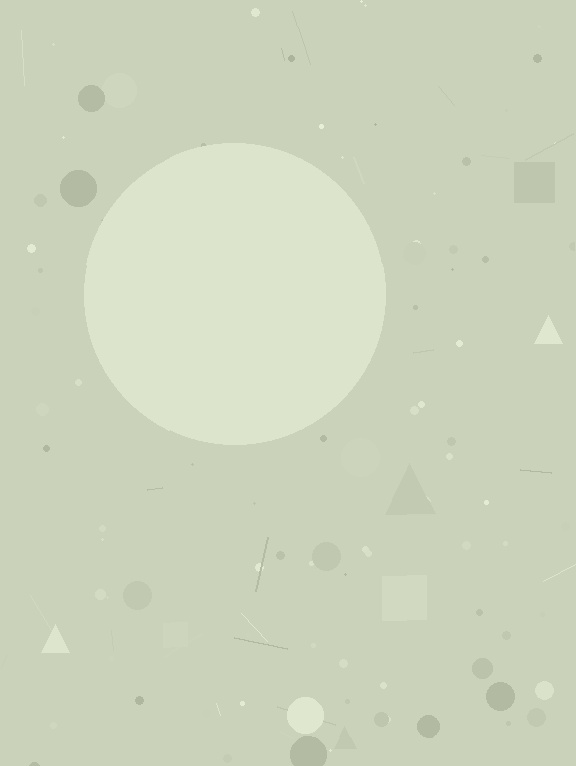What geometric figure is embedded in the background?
A circle is embedded in the background.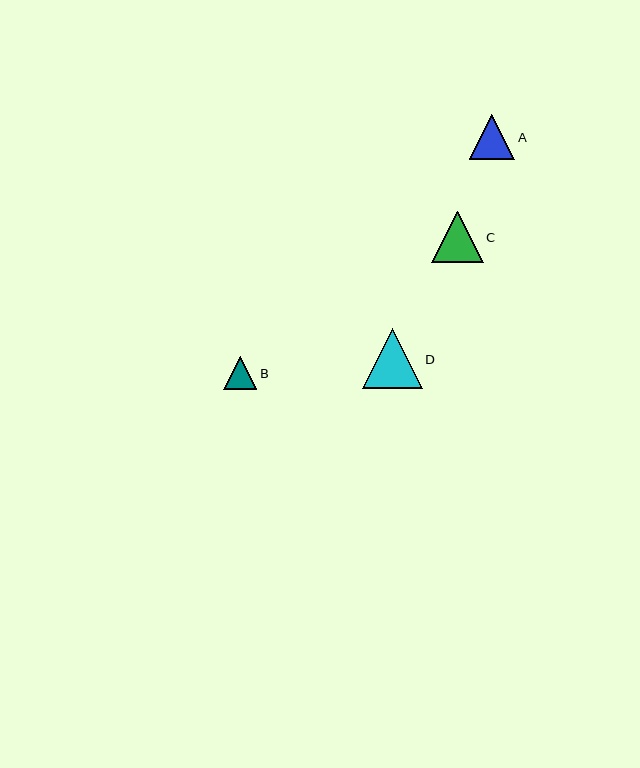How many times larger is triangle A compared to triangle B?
Triangle A is approximately 1.4 times the size of triangle B.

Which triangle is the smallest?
Triangle B is the smallest with a size of approximately 33 pixels.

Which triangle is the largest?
Triangle D is the largest with a size of approximately 60 pixels.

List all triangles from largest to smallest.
From largest to smallest: D, C, A, B.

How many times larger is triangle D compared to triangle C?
Triangle D is approximately 1.2 times the size of triangle C.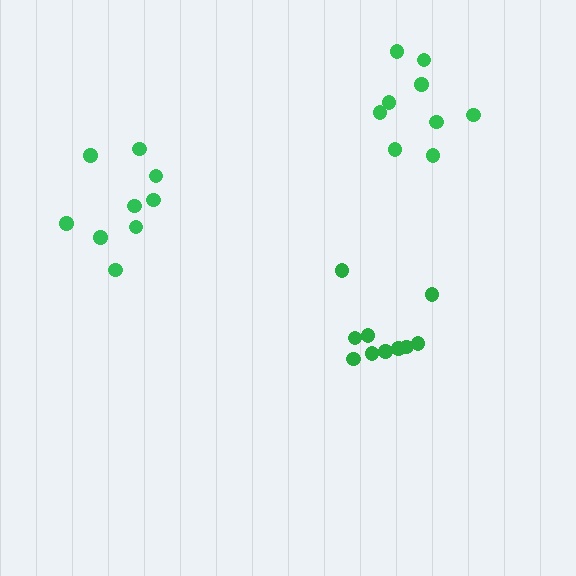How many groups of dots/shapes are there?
There are 3 groups.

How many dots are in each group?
Group 1: 9 dots, Group 2: 9 dots, Group 3: 10 dots (28 total).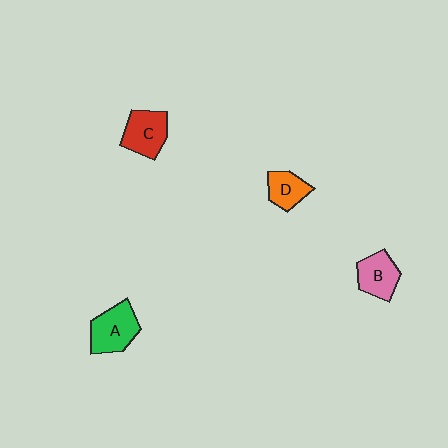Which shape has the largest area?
Shape A (green).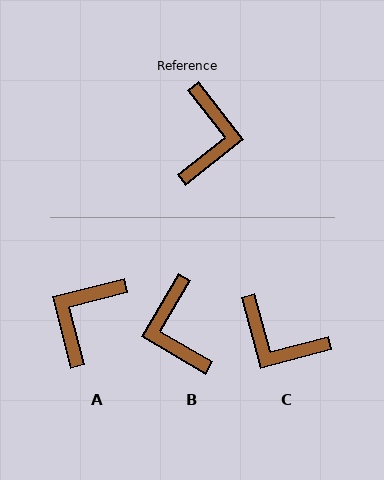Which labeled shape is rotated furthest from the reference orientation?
B, about 159 degrees away.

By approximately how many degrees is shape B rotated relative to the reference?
Approximately 159 degrees clockwise.